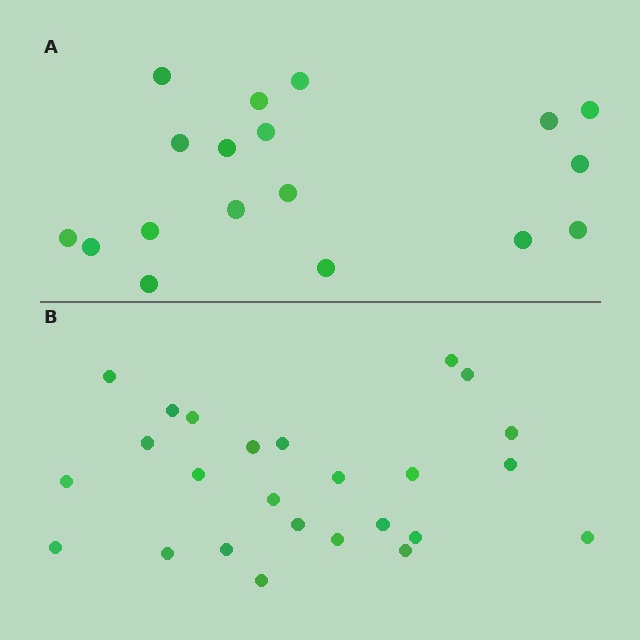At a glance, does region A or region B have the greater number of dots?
Region B (the bottom region) has more dots.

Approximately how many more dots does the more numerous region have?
Region B has roughly 8 or so more dots than region A.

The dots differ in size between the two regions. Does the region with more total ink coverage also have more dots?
No. Region A has more total ink coverage because its dots are larger, but region B actually contains more individual dots. Total area can be misleading — the number of items is what matters here.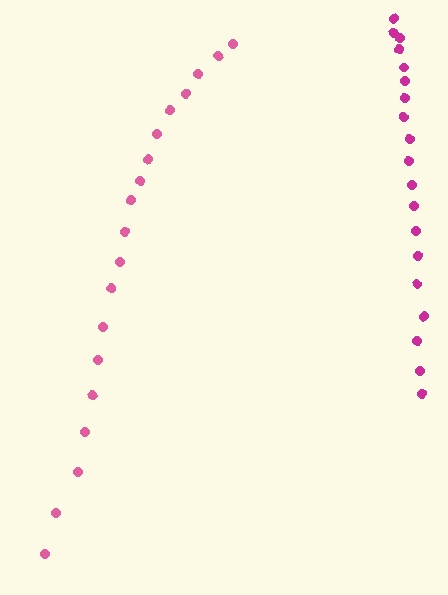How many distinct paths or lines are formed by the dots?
There are 2 distinct paths.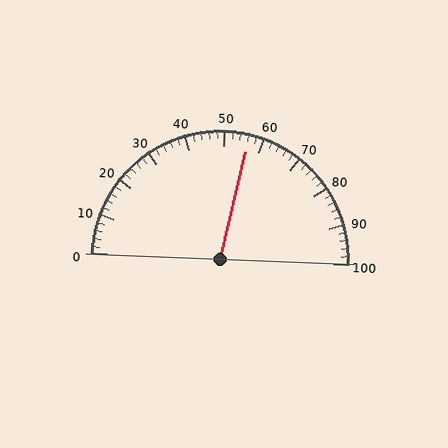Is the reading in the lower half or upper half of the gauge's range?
The reading is in the upper half of the range (0 to 100).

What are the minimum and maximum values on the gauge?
The gauge ranges from 0 to 100.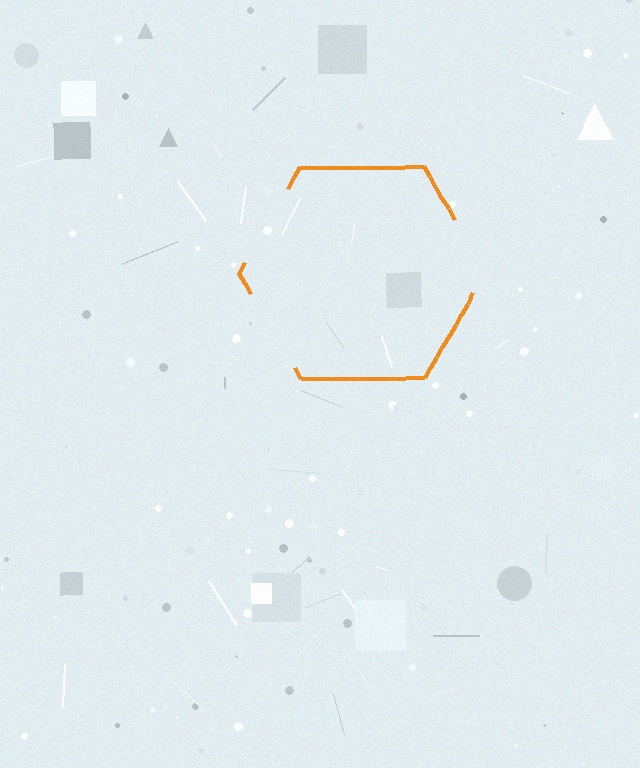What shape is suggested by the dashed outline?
The dashed outline suggests a hexagon.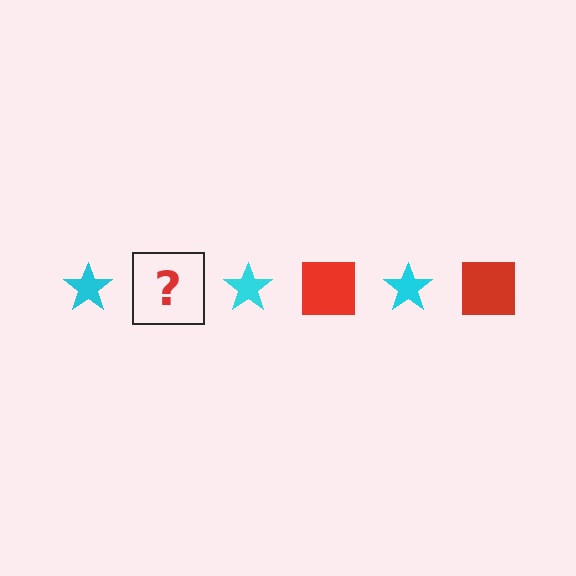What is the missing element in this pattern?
The missing element is a red square.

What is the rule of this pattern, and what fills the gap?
The rule is that the pattern alternates between cyan star and red square. The gap should be filled with a red square.